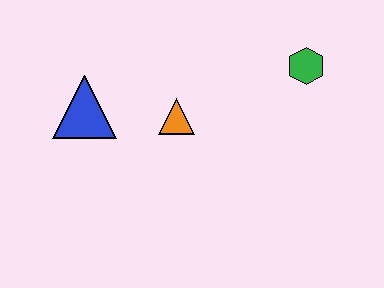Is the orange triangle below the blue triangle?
Yes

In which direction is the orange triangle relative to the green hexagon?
The orange triangle is to the left of the green hexagon.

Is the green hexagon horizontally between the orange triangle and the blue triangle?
No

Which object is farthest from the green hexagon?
The blue triangle is farthest from the green hexagon.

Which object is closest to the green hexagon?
The orange triangle is closest to the green hexagon.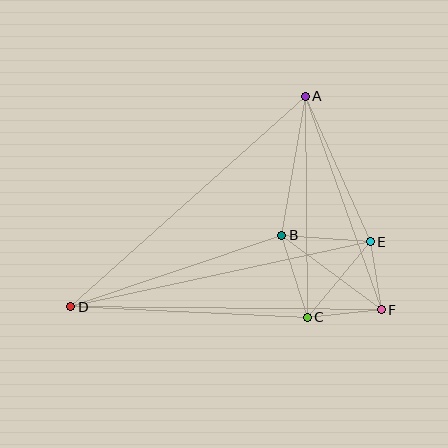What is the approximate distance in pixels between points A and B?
The distance between A and B is approximately 141 pixels.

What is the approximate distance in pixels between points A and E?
The distance between A and E is approximately 159 pixels.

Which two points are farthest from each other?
Points A and D are farthest from each other.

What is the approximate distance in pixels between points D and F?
The distance between D and F is approximately 311 pixels.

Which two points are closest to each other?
Points E and F are closest to each other.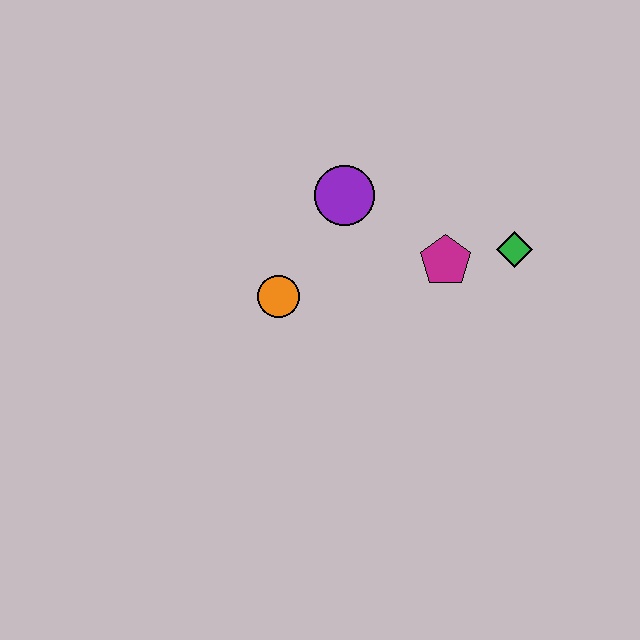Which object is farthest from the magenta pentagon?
The orange circle is farthest from the magenta pentagon.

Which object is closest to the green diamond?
The magenta pentagon is closest to the green diamond.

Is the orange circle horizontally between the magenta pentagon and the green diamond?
No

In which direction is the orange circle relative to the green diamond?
The orange circle is to the left of the green diamond.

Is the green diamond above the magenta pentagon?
Yes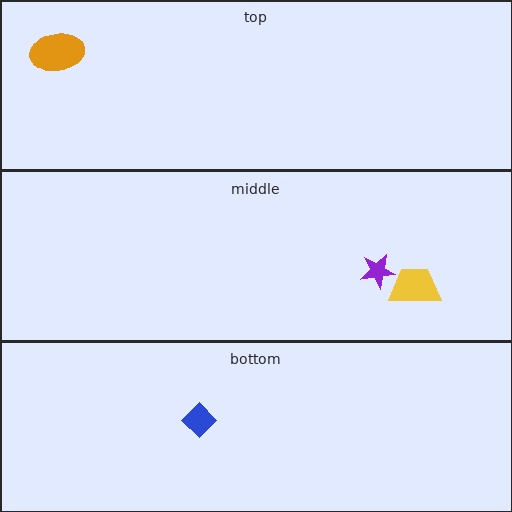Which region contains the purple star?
The middle region.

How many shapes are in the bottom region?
1.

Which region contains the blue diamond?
The bottom region.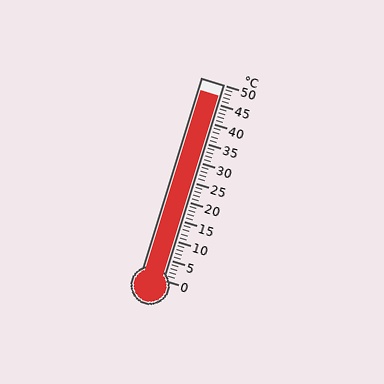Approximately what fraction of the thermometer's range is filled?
The thermometer is filled to approximately 95% of its range.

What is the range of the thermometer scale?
The thermometer scale ranges from 0°C to 50°C.